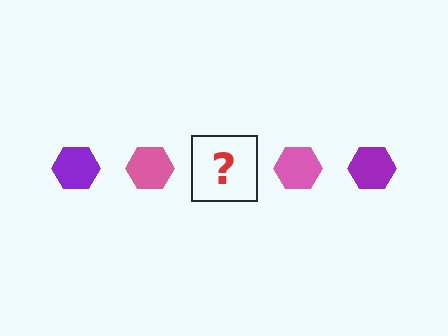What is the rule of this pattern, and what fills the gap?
The rule is that the pattern cycles through purple, pink hexagons. The gap should be filled with a purple hexagon.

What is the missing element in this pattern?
The missing element is a purple hexagon.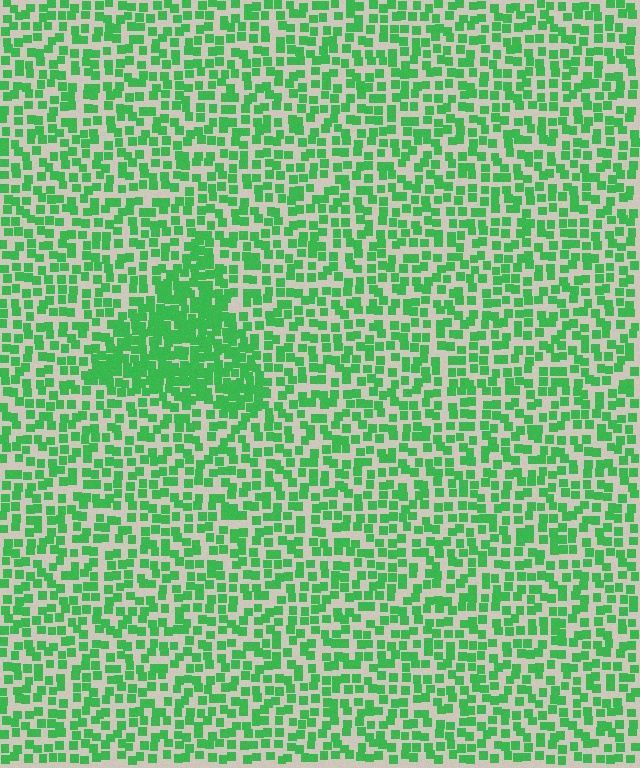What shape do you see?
I see a triangle.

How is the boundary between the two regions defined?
The boundary is defined by a change in element density (approximately 1.9x ratio). All elements are the same color, size, and shape.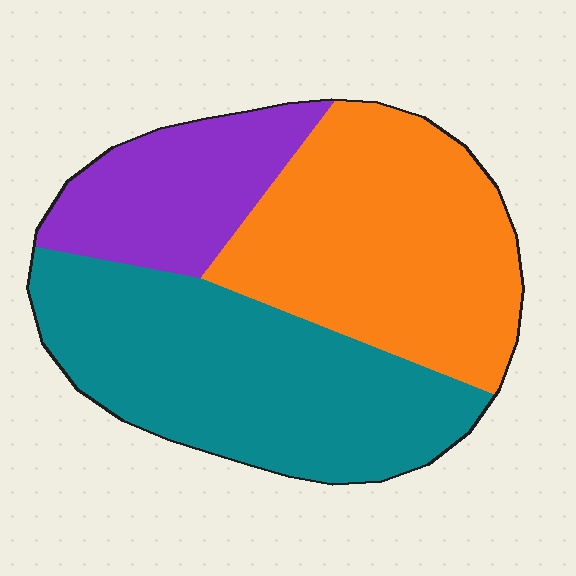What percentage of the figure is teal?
Teal takes up about two fifths (2/5) of the figure.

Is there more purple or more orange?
Orange.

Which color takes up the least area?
Purple, at roughly 20%.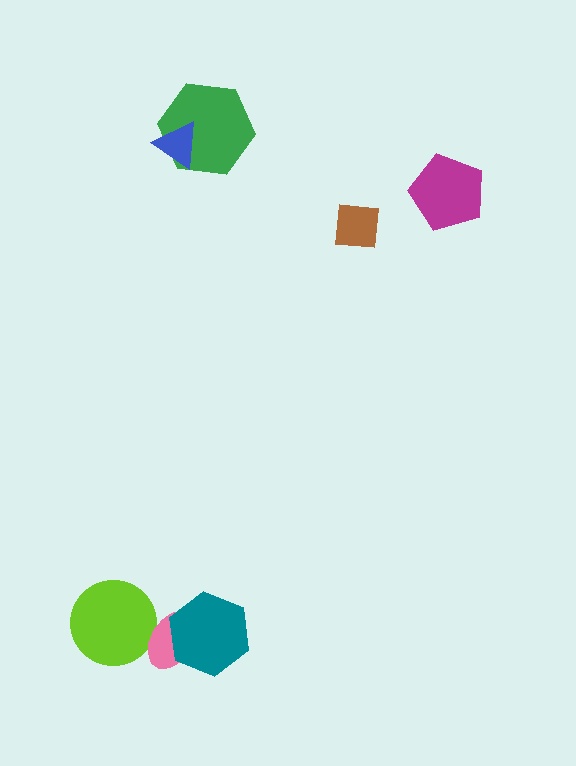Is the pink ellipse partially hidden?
Yes, it is partially covered by another shape.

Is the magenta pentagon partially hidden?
No, no other shape covers it.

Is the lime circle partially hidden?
Yes, it is partially covered by another shape.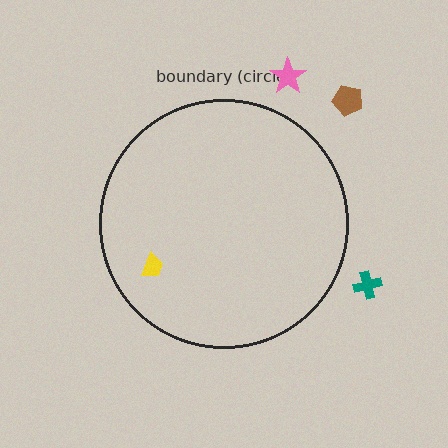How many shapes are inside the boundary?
1 inside, 3 outside.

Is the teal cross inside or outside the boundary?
Outside.